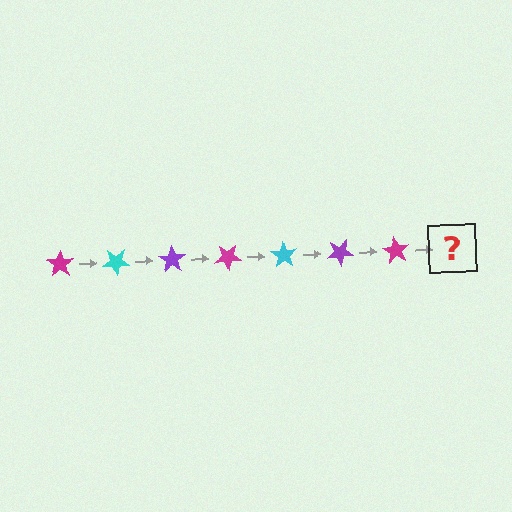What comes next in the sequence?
The next element should be a cyan star, rotated 245 degrees from the start.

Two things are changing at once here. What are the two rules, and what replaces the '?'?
The two rules are that it rotates 35 degrees each step and the color cycles through magenta, cyan, and purple. The '?' should be a cyan star, rotated 245 degrees from the start.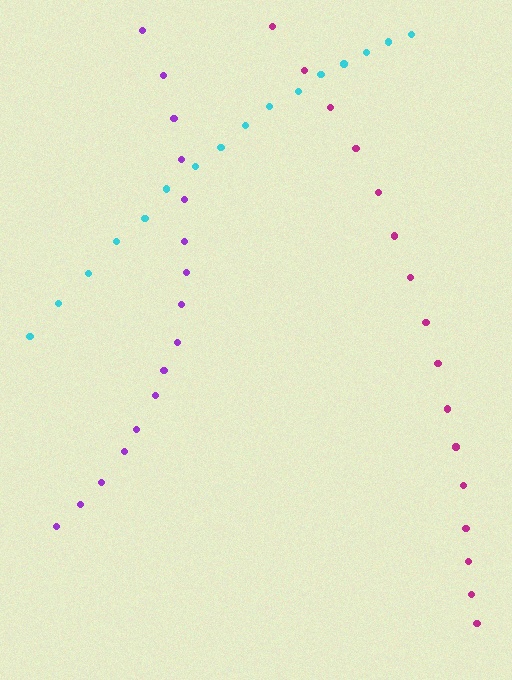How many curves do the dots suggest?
There are 3 distinct paths.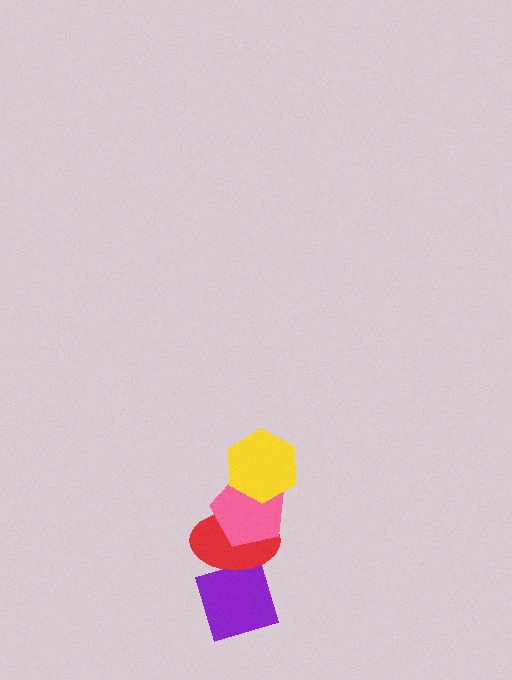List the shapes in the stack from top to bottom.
From top to bottom: the yellow hexagon, the pink pentagon, the red ellipse, the purple diamond.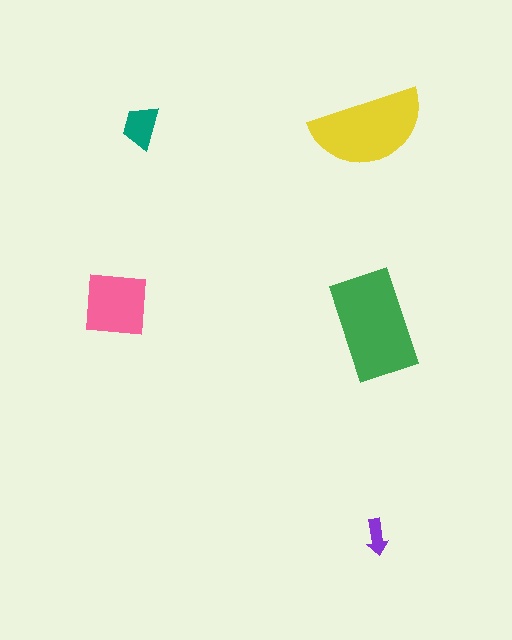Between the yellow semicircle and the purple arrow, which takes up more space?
The yellow semicircle.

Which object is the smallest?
The purple arrow.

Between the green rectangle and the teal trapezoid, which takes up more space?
The green rectangle.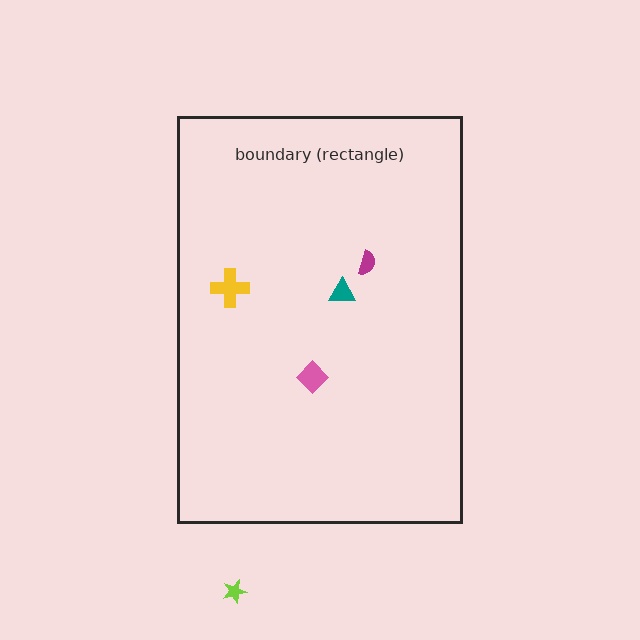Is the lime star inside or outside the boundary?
Outside.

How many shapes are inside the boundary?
4 inside, 1 outside.